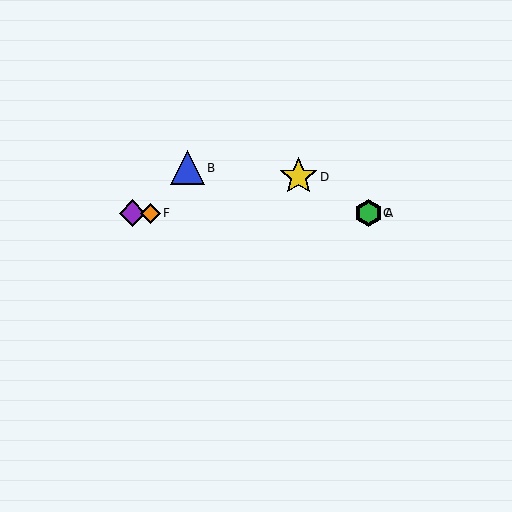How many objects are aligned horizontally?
4 objects (A, C, E, F) are aligned horizontally.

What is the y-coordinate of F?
Object F is at y≈213.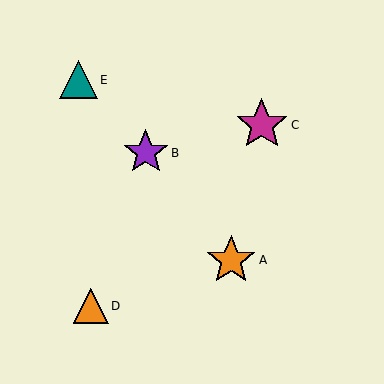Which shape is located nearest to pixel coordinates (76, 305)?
The orange triangle (labeled D) at (91, 306) is nearest to that location.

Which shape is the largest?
The magenta star (labeled C) is the largest.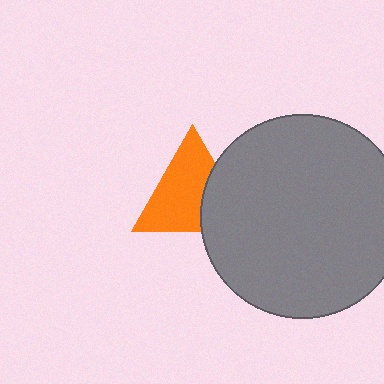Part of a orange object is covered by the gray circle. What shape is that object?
It is a triangle.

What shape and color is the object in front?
The object in front is a gray circle.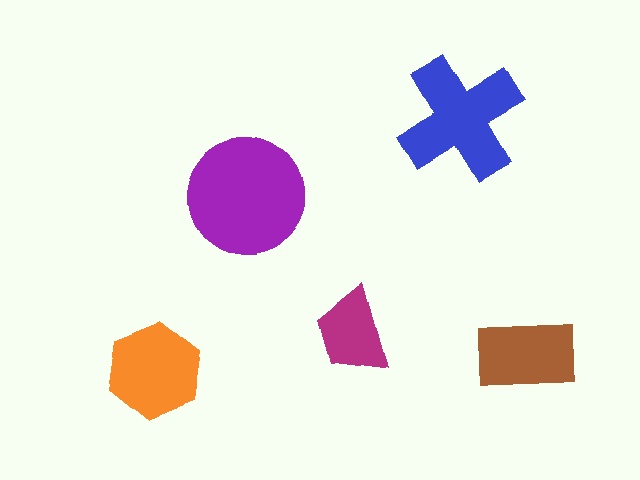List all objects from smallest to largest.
The magenta trapezoid, the brown rectangle, the orange hexagon, the blue cross, the purple circle.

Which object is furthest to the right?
The brown rectangle is rightmost.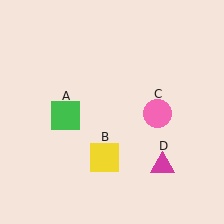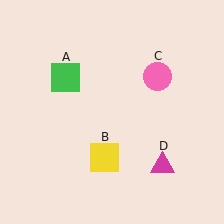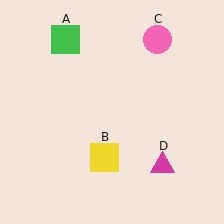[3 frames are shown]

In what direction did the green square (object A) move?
The green square (object A) moved up.